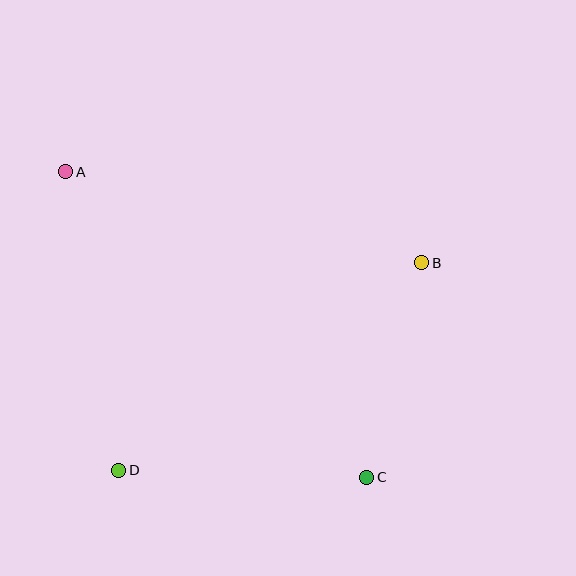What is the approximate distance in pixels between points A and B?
The distance between A and B is approximately 368 pixels.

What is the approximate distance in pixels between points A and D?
The distance between A and D is approximately 303 pixels.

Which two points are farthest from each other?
Points A and C are farthest from each other.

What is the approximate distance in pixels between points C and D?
The distance between C and D is approximately 248 pixels.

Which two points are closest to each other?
Points B and C are closest to each other.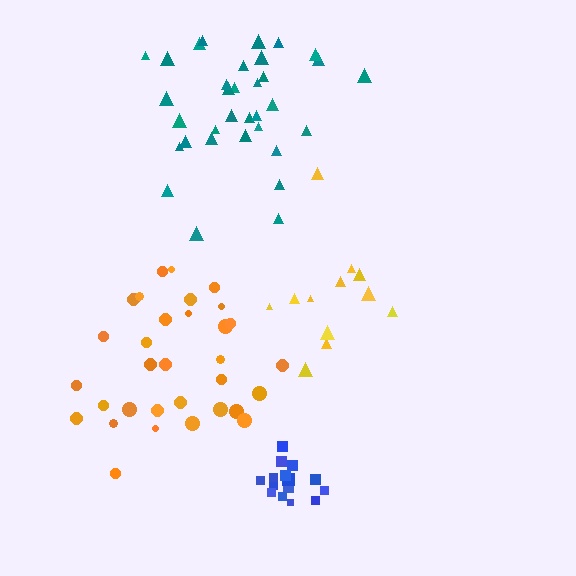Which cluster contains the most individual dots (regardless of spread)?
Teal (35).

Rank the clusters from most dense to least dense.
blue, teal, orange, yellow.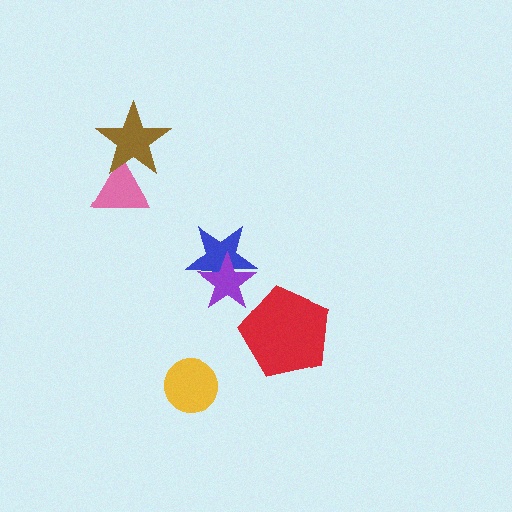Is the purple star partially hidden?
No, no other shape covers it.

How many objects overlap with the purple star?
1 object overlaps with the purple star.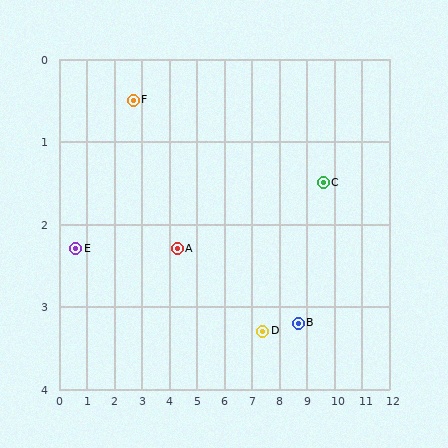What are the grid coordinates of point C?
Point C is at approximately (9.6, 1.5).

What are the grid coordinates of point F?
Point F is at approximately (2.7, 0.5).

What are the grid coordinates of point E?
Point E is at approximately (0.6, 2.3).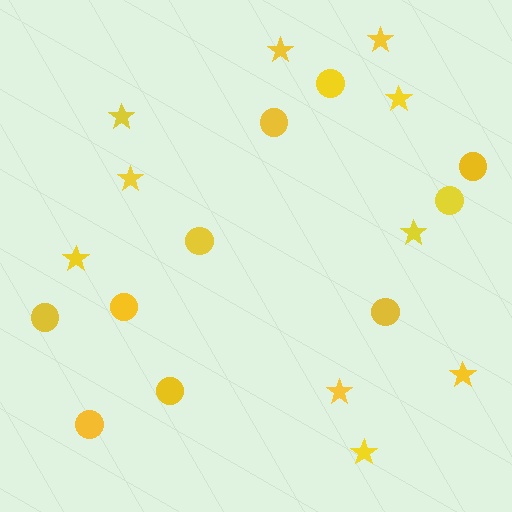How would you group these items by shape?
There are 2 groups: one group of circles (10) and one group of stars (10).